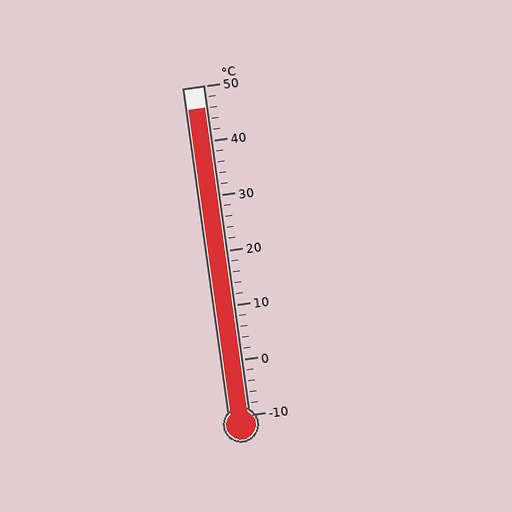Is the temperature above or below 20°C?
The temperature is above 20°C.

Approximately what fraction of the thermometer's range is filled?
The thermometer is filled to approximately 95% of its range.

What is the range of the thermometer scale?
The thermometer scale ranges from -10°C to 50°C.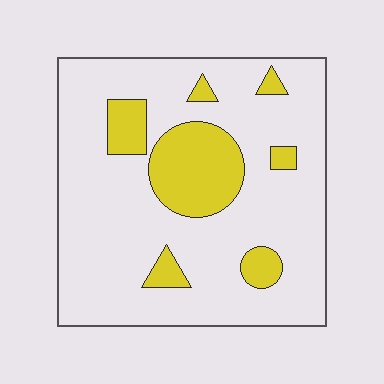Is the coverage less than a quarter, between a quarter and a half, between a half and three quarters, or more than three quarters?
Less than a quarter.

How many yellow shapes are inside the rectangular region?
7.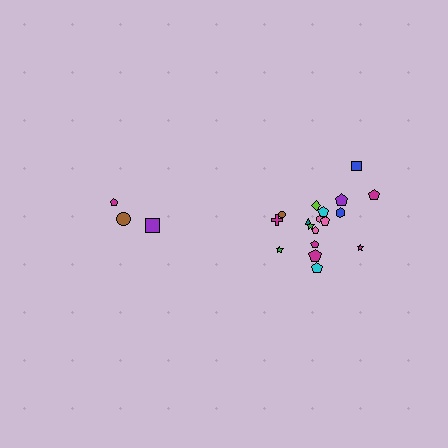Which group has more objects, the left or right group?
The right group.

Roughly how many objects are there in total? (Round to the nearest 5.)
Roughly 20 objects in total.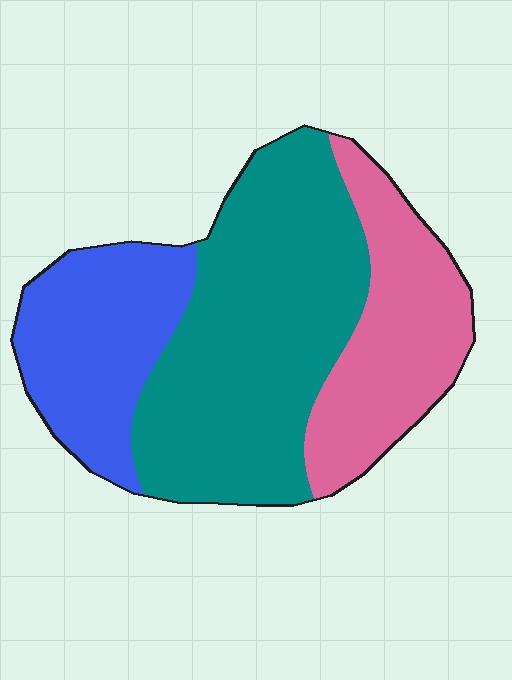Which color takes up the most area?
Teal, at roughly 50%.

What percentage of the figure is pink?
Pink covers around 25% of the figure.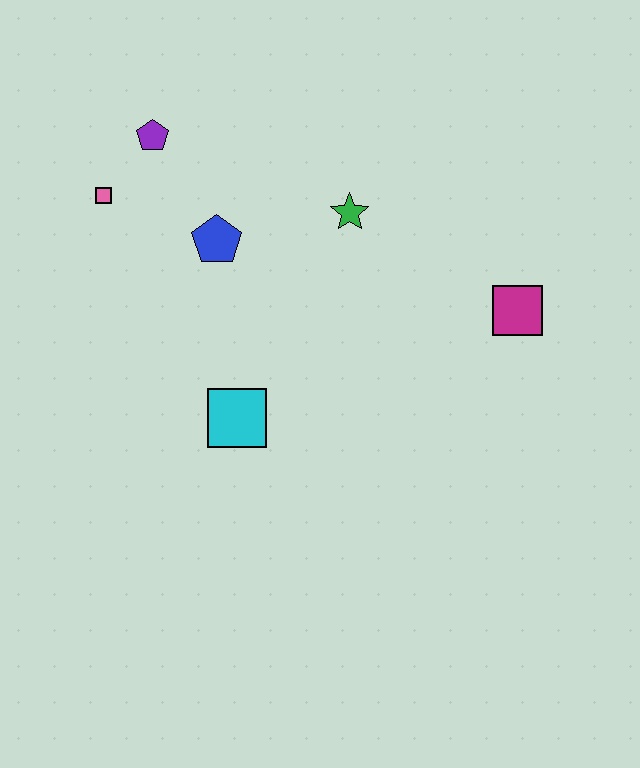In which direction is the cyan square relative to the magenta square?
The cyan square is to the left of the magenta square.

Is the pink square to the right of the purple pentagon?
No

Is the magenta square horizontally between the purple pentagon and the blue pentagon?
No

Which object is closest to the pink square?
The purple pentagon is closest to the pink square.